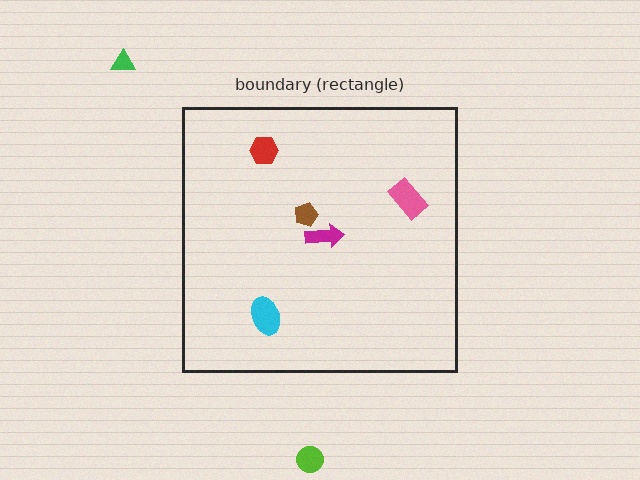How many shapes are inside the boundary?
5 inside, 2 outside.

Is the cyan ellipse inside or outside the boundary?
Inside.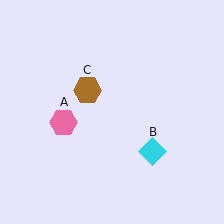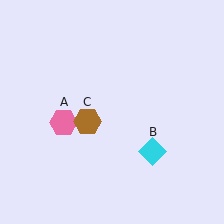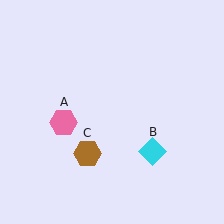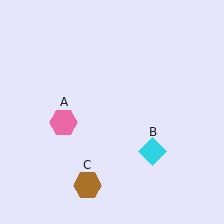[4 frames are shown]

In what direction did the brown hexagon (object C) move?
The brown hexagon (object C) moved down.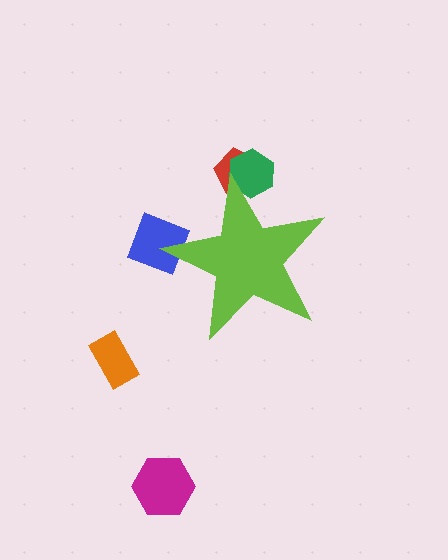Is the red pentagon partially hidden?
Yes, the red pentagon is partially hidden behind the lime star.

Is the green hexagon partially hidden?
Yes, the green hexagon is partially hidden behind the lime star.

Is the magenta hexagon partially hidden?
No, the magenta hexagon is fully visible.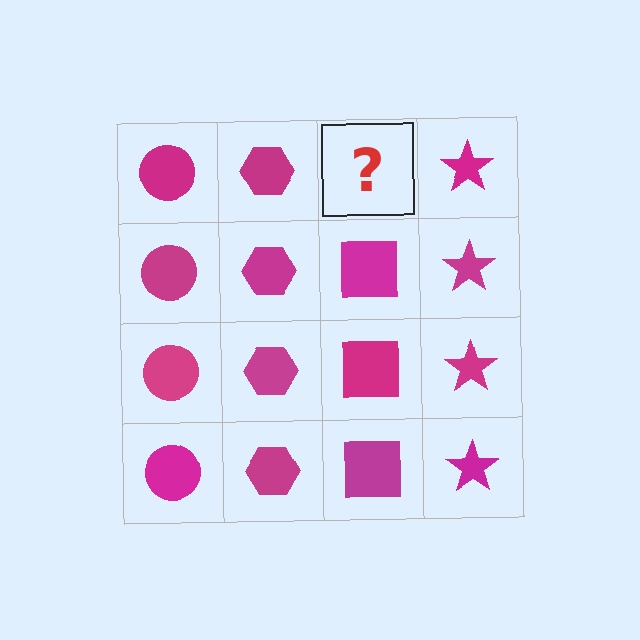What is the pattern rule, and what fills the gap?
The rule is that each column has a consistent shape. The gap should be filled with a magenta square.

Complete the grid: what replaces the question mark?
The question mark should be replaced with a magenta square.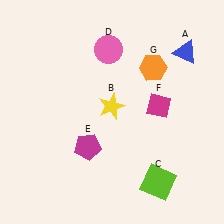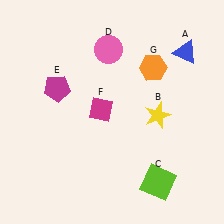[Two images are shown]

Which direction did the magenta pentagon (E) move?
The magenta pentagon (E) moved up.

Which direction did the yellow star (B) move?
The yellow star (B) moved right.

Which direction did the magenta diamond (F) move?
The magenta diamond (F) moved left.